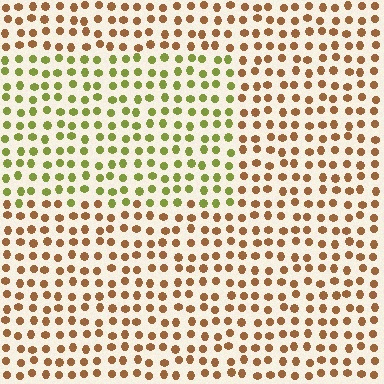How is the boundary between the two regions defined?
The boundary is defined purely by a slight shift in hue (about 51 degrees). Spacing, size, and orientation are identical on both sides.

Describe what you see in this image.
The image is filled with small brown elements in a uniform arrangement. A rectangle-shaped region is visible where the elements are tinted to a slightly different hue, forming a subtle color boundary.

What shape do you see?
I see a rectangle.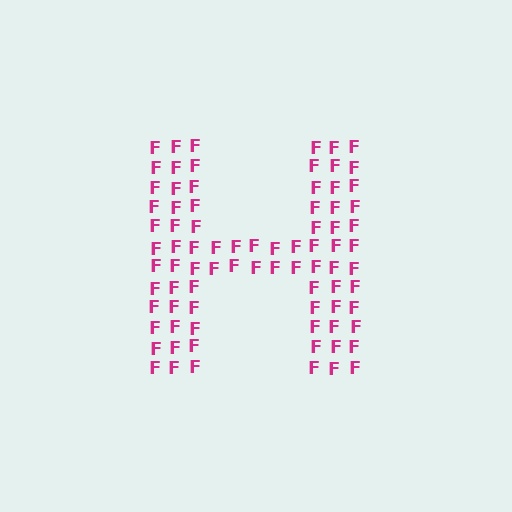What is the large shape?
The large shape is the letter H.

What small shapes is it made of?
It is made of small letter F's.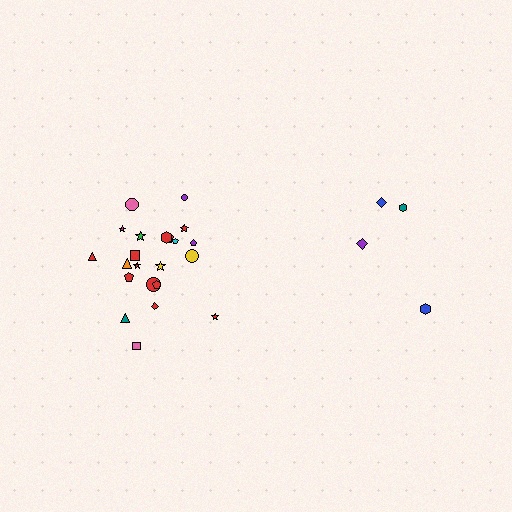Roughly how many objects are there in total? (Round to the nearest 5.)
Roughly 25 objects in total.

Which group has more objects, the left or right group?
The left group.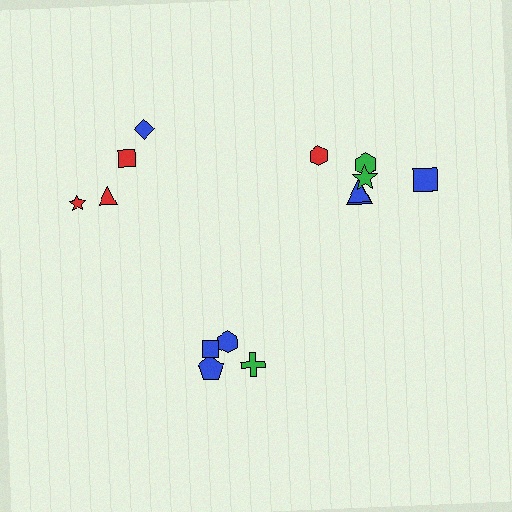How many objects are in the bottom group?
There are 4 objects.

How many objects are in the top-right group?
There are 6 objects.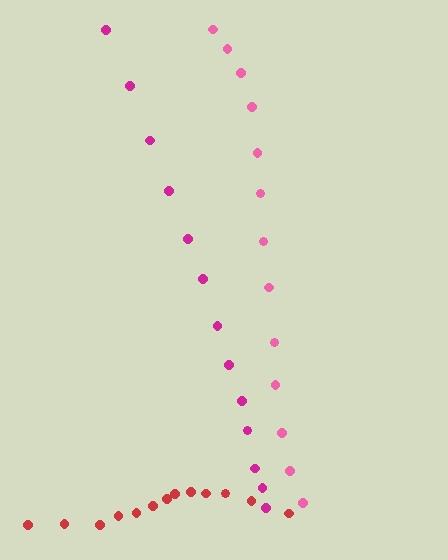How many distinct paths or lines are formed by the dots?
There are 3 distinct paths.